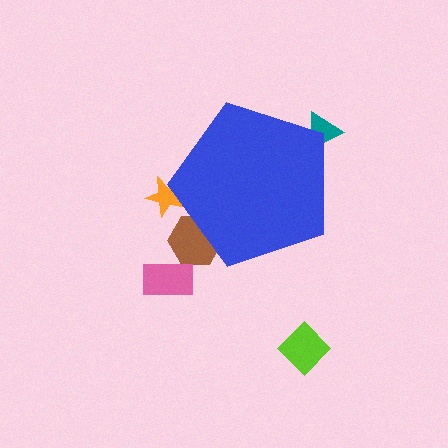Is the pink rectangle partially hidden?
No, the pink rectangle is fully visible.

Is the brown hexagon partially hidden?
Yes, the brown hexagon is partially hidden behind the blue pentagon.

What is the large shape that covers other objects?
A blue pentagon.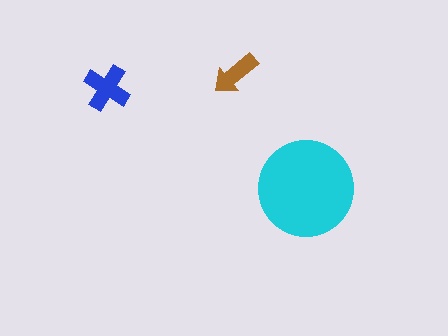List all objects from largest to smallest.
The cyan circle, the blue cross, the brown arrow.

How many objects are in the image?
There are 3 objects in the image.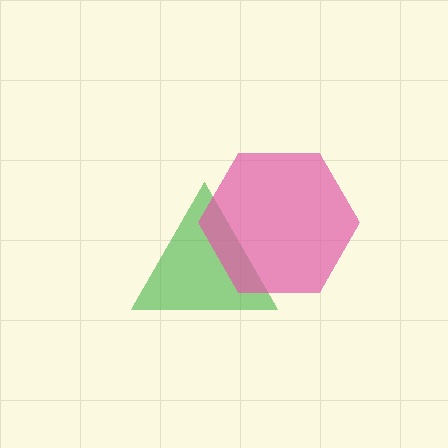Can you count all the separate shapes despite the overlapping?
Yes, there are 2 separate shapes.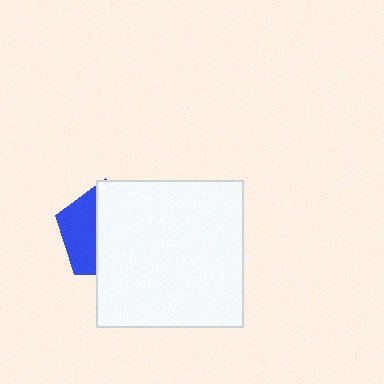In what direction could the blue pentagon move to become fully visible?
The blue pentagon could move left. That would shift it out from behind the white square entirely.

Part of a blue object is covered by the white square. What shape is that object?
It is a pentagon.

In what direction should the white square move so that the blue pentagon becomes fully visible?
The white square should move right. That is the shortest direction to clear the overlap and leave the blue pentagon fully visible.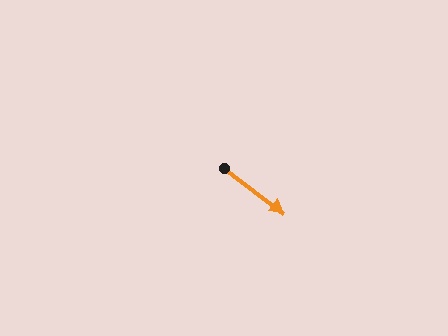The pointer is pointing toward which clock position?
Roughly 4 o'clock.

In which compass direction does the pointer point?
Southeast.